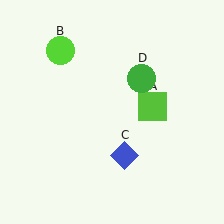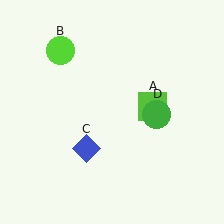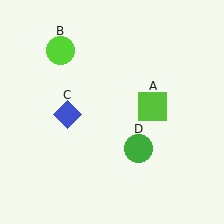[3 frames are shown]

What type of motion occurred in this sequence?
The blue diamond (object C), green circle (object D) rotated clockwise around the center of the scene.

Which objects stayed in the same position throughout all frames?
Lime square (object A) and lime circle (object B) remained stationary.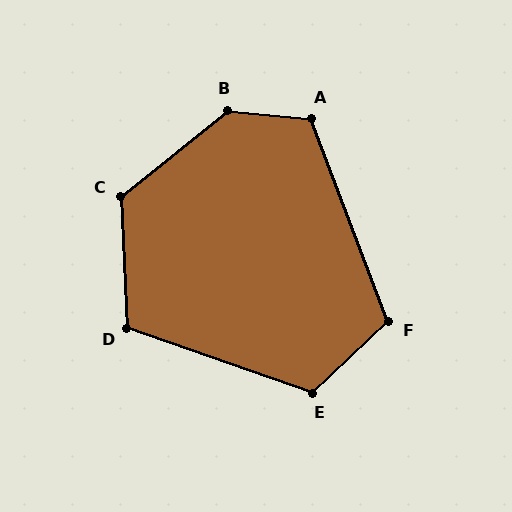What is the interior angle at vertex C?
Approximately 126 degrees (obtuse).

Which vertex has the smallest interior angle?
D, at approximately 112 degrees.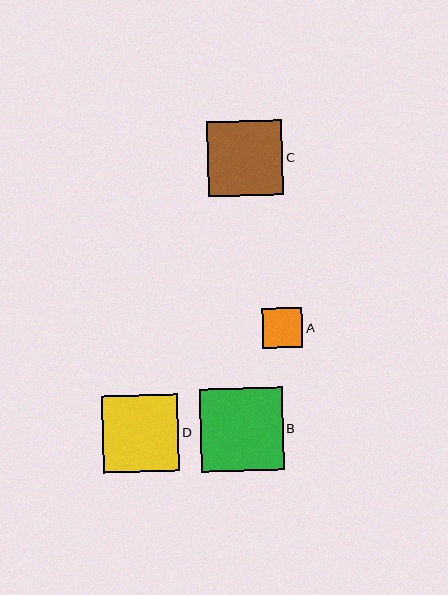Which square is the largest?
Square B is the largest with a size of approximately 83 pixels.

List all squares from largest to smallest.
From largest to smallest: B, D, C, A.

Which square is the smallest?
Square A is the smallest with a size of approximately 40 pixels.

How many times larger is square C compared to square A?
Square C is approximately 1.9 times the size of square A.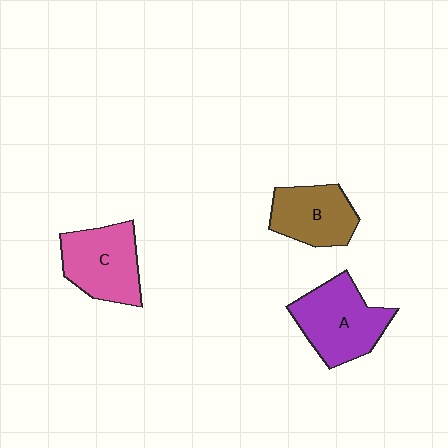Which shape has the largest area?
Shape A (purple).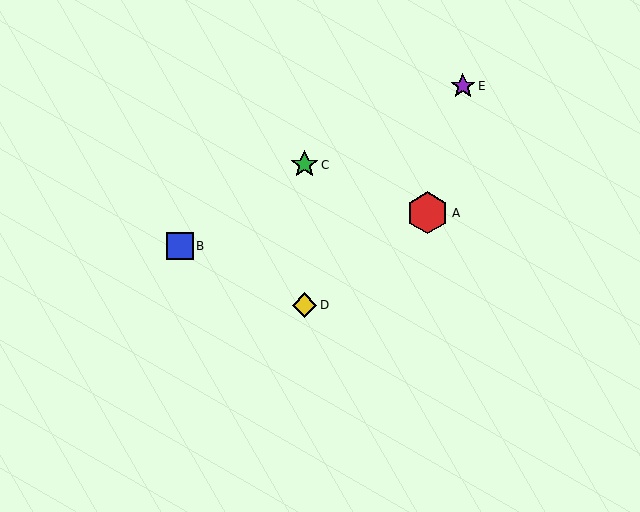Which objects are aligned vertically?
Objects C, D are aligned vertically.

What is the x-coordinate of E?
Object E is at x≈463.